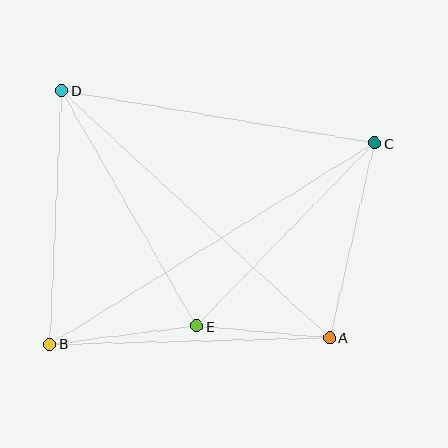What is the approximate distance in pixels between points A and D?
The distance between A and D is approximately 365 pixels.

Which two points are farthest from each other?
Points B and C are farthest from each other.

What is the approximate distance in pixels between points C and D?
The distance between C and D is approximately 318 pixels.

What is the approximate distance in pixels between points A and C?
The distance between A and C is approximately 200 pixels.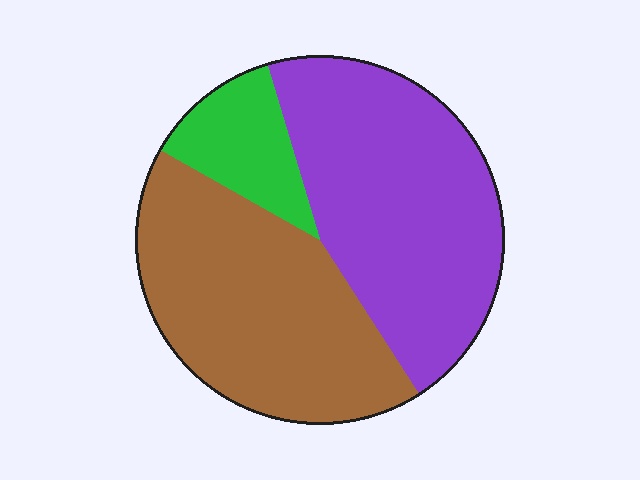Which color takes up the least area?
Green, at roughly 10%.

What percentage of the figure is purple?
Purple covers 45% of the figure.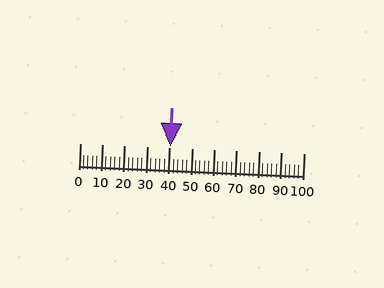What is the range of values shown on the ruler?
The ruler shows values from 0 to 100.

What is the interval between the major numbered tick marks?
The major tick marks are spaced 10 units apart.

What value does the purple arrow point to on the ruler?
The purple arrow points to approximately 40.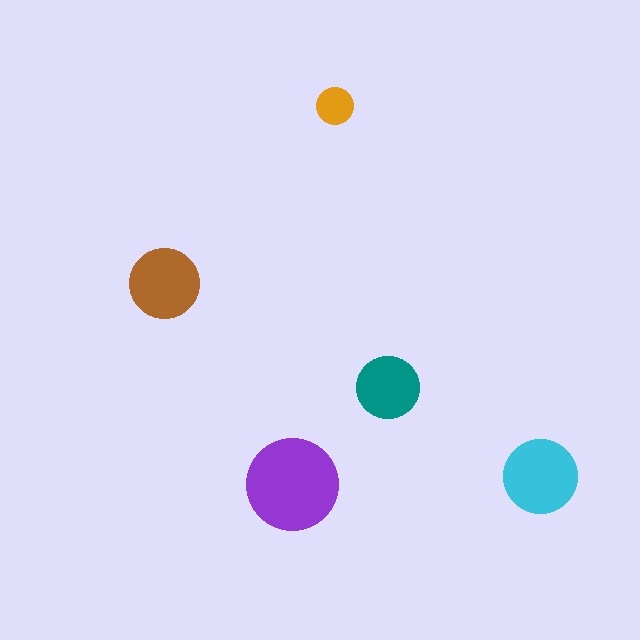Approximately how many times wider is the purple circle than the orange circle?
About 2.5 times wider.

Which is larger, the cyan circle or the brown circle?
The cyan one.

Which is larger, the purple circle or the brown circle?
The purple one.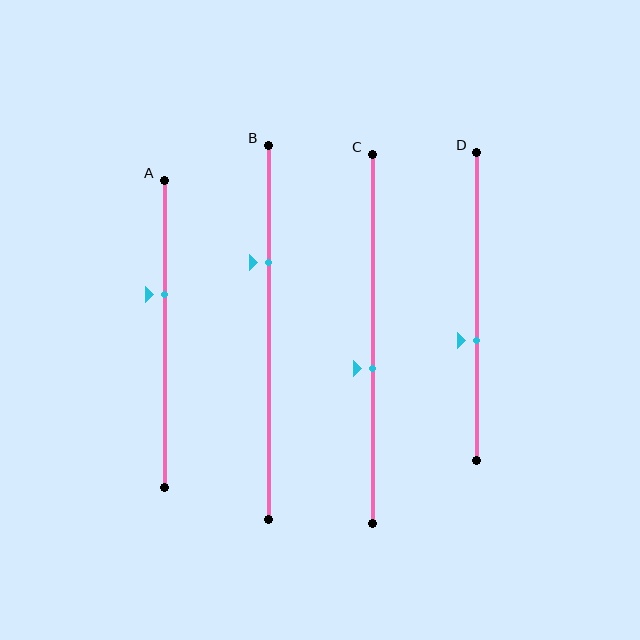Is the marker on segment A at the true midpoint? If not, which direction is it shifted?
No, the marker on segment A is shifted upward by about 13% of the segment length.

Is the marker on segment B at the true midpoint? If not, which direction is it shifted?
No, the marker on segment B is shifted upward by about 19% of the segment length.